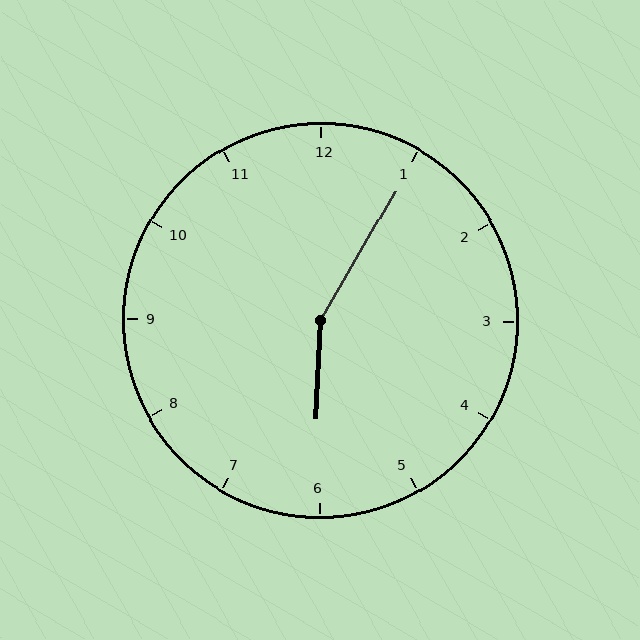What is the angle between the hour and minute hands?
Approximately 152 degrees.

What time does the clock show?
6:05.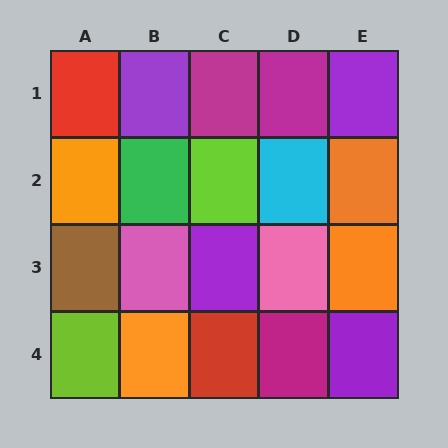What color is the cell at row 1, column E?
Purple.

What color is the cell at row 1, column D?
Magenta.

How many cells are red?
2 cells are red.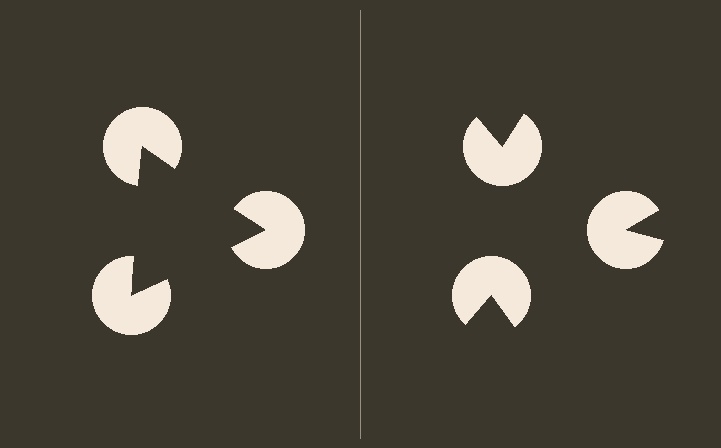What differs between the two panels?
The pac-man discs are positioned identically on both sides; only the wedge orientations differ. On the left they align to a triangle; on the right they are misaligned.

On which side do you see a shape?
An illusory triangle appears on the left side. On the right side the wedge cuts are rotated, so no coherent shape forms.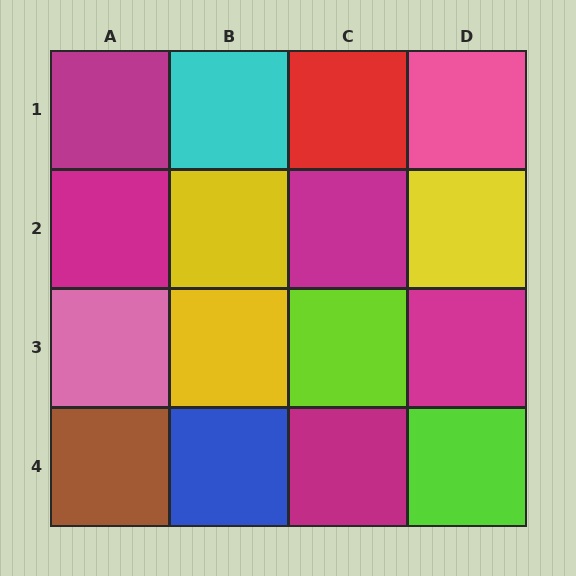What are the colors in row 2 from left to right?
Magenta, yellow, magenta, yellow.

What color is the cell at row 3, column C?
Lime.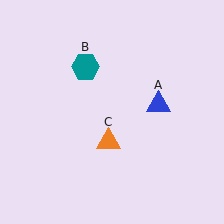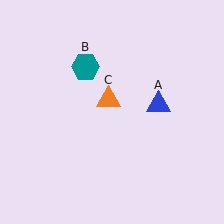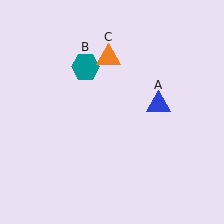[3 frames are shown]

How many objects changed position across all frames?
1 object changed position: orange triangle (object C).